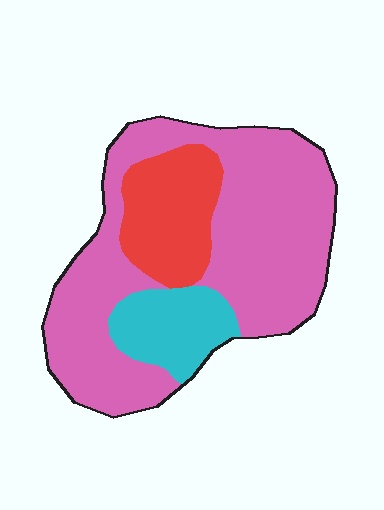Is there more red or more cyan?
Red.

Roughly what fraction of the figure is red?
Red takes up less than a quarter of the figure.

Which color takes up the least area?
Cyan, at roughly 15%.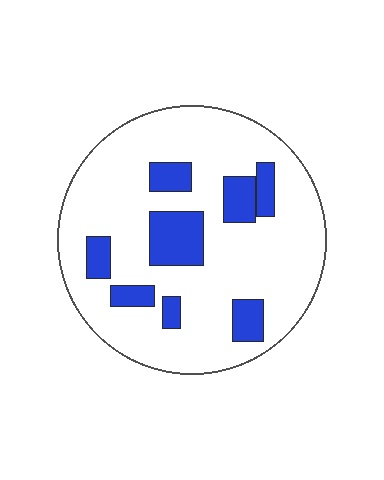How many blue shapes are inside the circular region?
8.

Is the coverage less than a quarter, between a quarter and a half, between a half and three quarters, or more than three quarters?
Less than a quarter.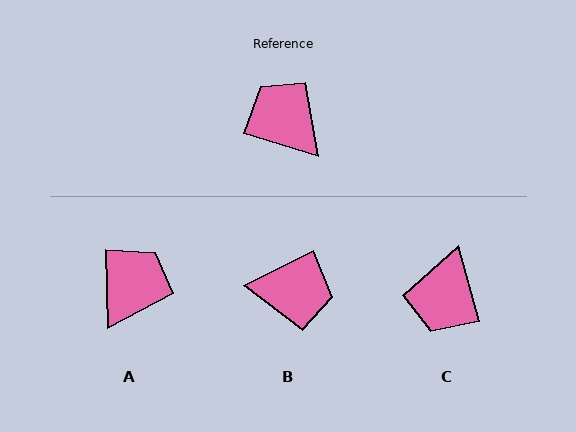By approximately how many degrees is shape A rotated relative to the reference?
Approximately 72 degrees clockwise.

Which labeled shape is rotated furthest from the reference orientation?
B, about 138 degrees away.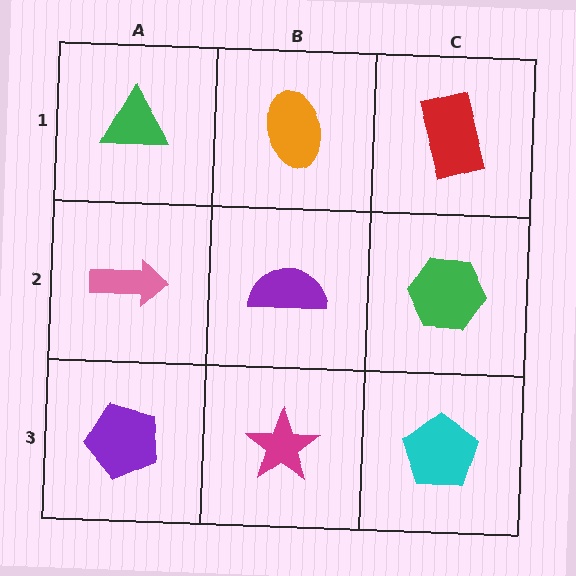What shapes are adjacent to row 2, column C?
A red rectangle (row 1, column C), a cyan pentagon (row 3, column C), a purple semicircle (row 2, column B).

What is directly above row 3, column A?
A pink arrow.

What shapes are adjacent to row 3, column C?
A green hexagon (row 2, column C), a magenta star (row 3, column B).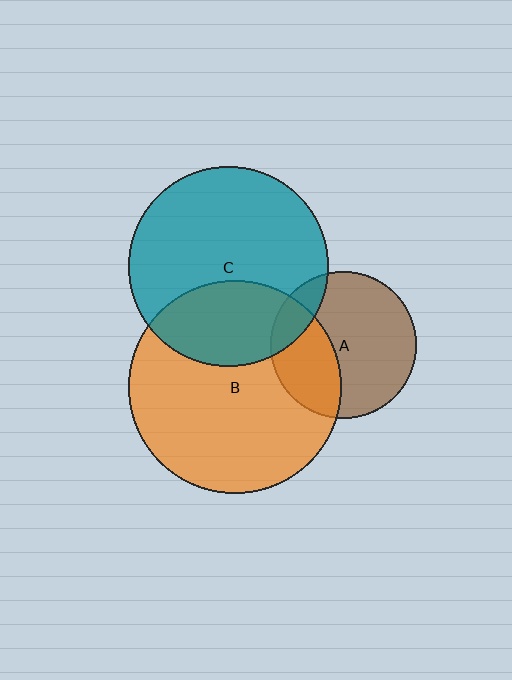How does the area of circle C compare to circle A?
Approximately 1.9 times.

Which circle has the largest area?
Circle B (orange).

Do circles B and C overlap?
Yes.